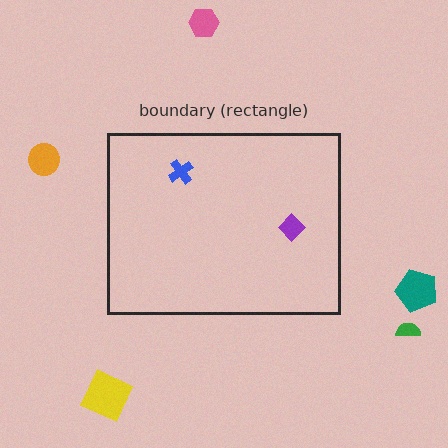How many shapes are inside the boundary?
2 inside, 5 outside.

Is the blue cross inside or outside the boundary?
Inside.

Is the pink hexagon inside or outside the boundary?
Outside.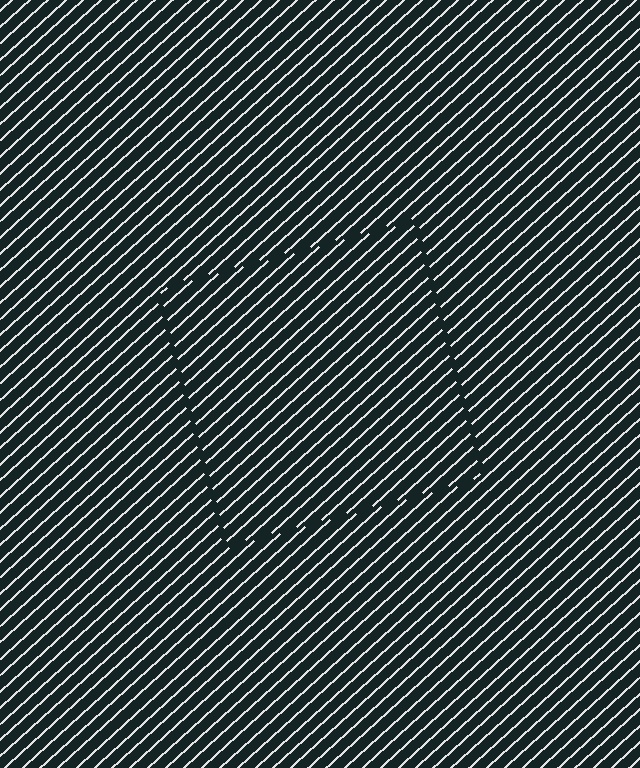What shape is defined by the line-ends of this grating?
An illusory square. The interior of the shape contains the same grating, shifted by half a period — the contour is defined by the phase discontinuity where line-ends from the inner and outer gratings abut.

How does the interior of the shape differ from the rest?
The interior of the shape contains the same grating, shifted by half a period — the contour is defined by the phase discontinuity where line-ends from the inner and outer gratings abut.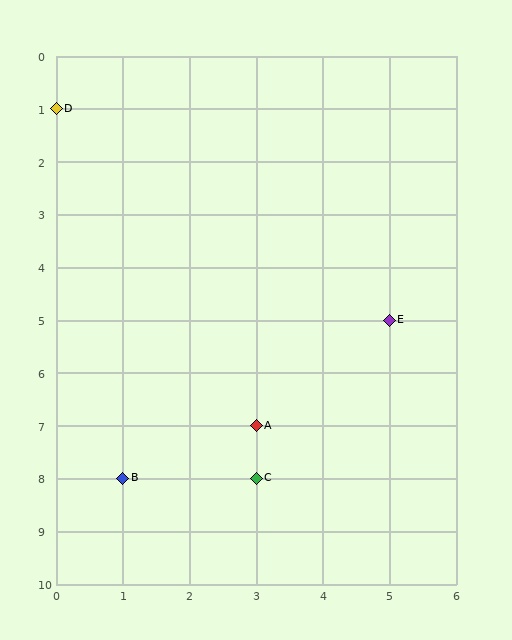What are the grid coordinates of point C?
Point C is at grid coordinates (3, 8).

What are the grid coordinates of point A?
Point A is at grid coordinates (3, 7).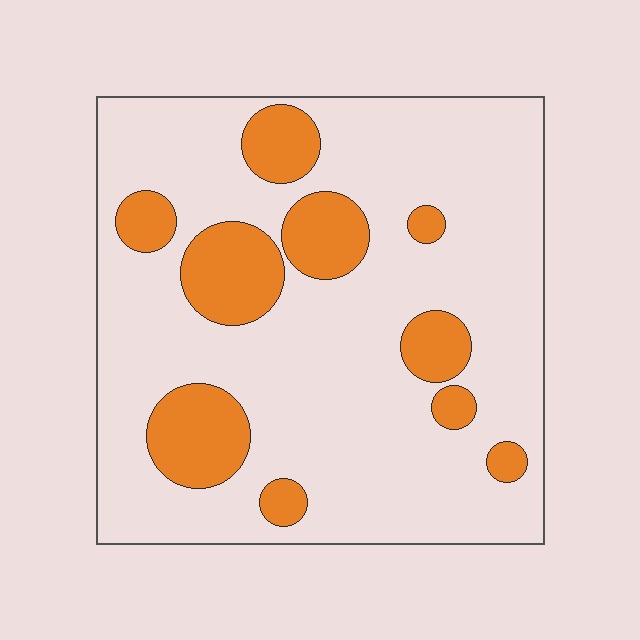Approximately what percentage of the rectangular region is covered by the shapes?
Approximately 20%.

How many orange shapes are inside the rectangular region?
10.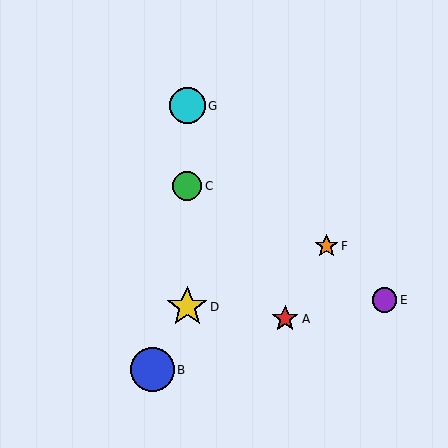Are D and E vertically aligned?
No, D is at x≈187 and E is at x≈385.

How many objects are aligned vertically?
3 objects (C, D, G) are aligned vertically.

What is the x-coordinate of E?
Object E is at x≈385.